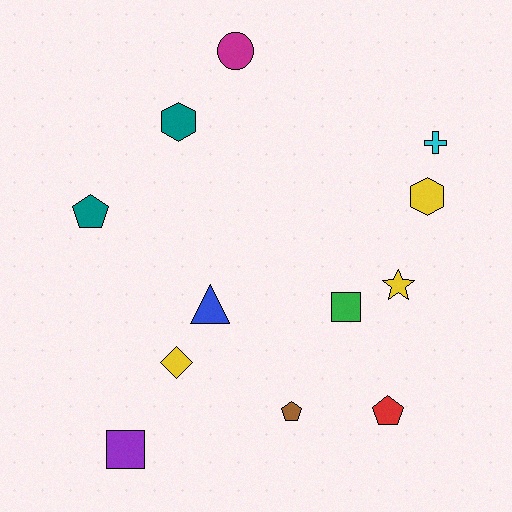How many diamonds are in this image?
There is 1 diamond.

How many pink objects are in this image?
There are no pink objects.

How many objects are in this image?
There are 12 objects.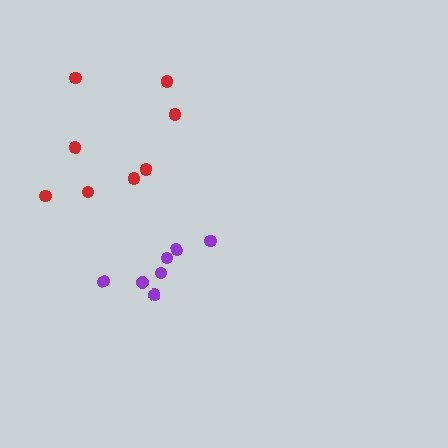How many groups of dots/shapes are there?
There are 2 groups.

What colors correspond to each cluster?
The clusters are colored: red, purple.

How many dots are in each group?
Group 1: 8 dots, Group 2: 7 dots (15 total).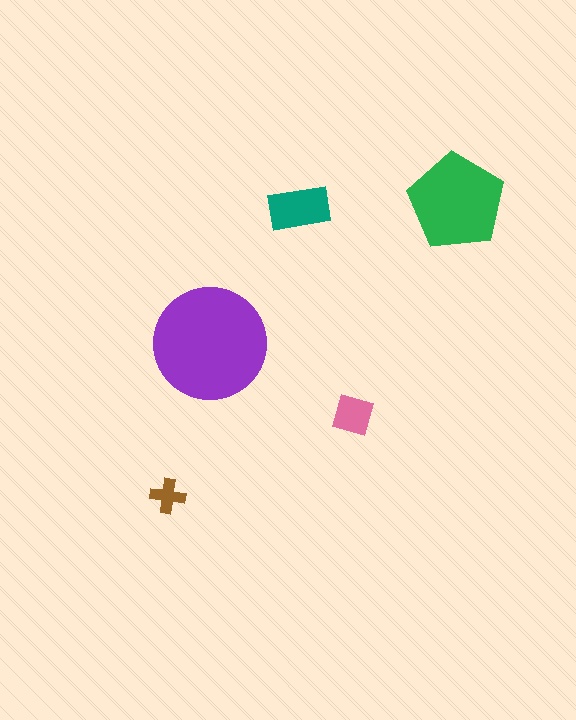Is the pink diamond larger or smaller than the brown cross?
Larger.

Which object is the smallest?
The brown cross.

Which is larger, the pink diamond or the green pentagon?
The green pentagon.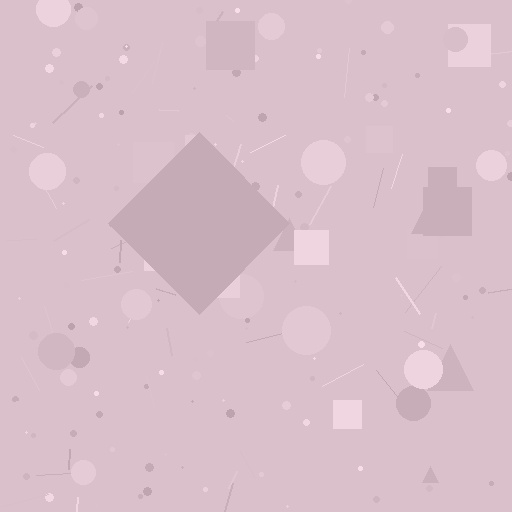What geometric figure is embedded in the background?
A diamond is embedded in the background.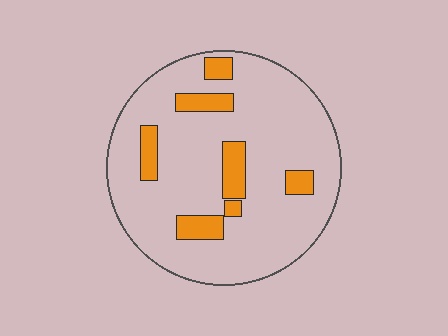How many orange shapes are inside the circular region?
7.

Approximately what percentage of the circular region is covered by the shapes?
Approximately 15%.